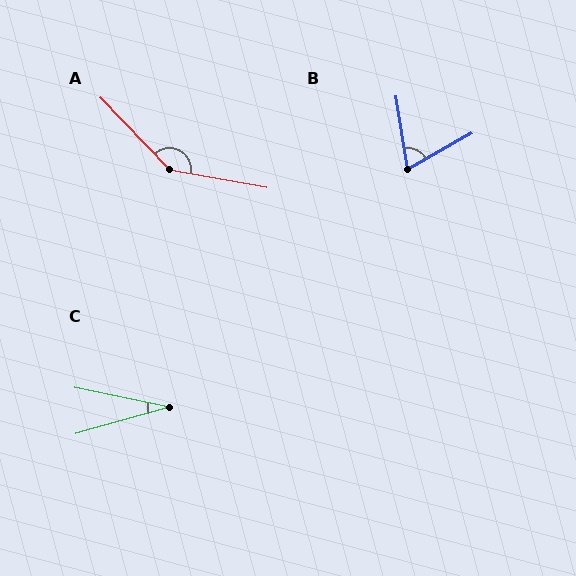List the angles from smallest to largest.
C (28°), B (70°), A (144°).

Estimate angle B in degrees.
Approximately 70 degrees.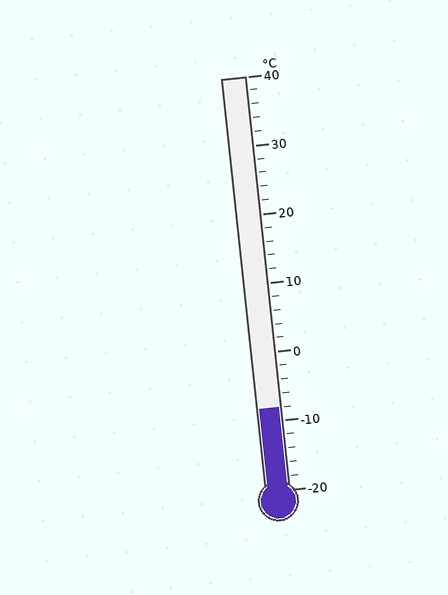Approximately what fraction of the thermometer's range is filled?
The thermometer is filled to approximately 20% of its range.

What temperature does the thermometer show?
The thermometer shows approximately -8°C.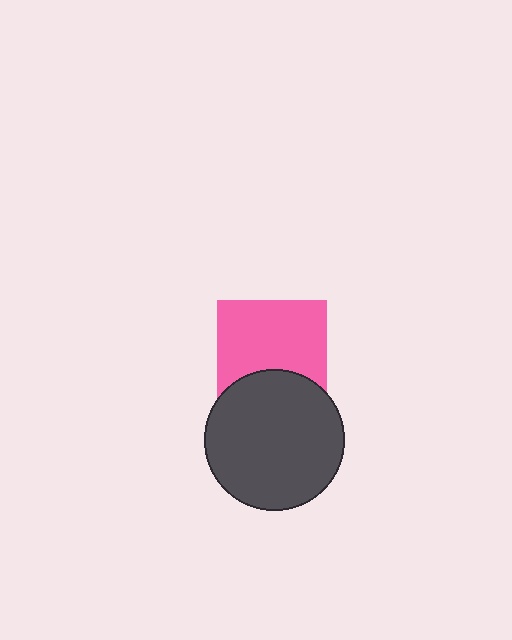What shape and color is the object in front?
The object in front is a dark gray circle.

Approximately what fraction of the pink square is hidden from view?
Roughly 31% of the pink square is hidden behind the dark gray circle.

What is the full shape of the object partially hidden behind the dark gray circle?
The partially hidden object is a pink square.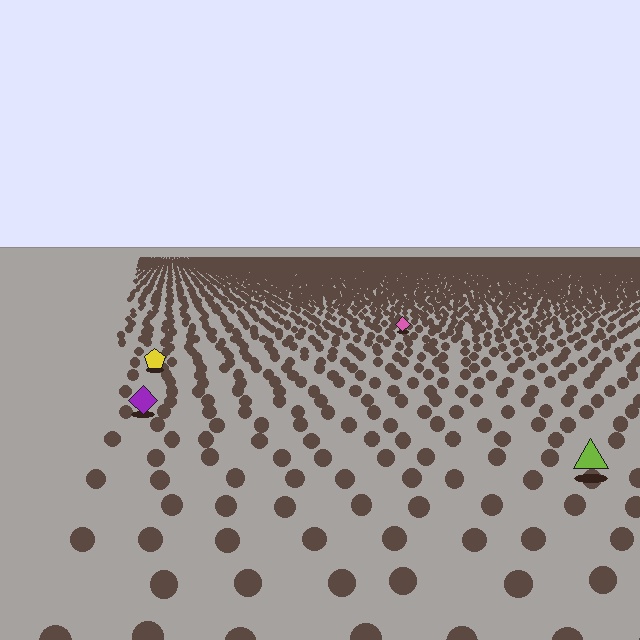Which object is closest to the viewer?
The lime triangle is closest. The texture marks near it are larger and more spread out.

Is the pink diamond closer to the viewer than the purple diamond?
No. The purple diamond is closer — you can tell from the texture gradient: the ground texture is coarser near it.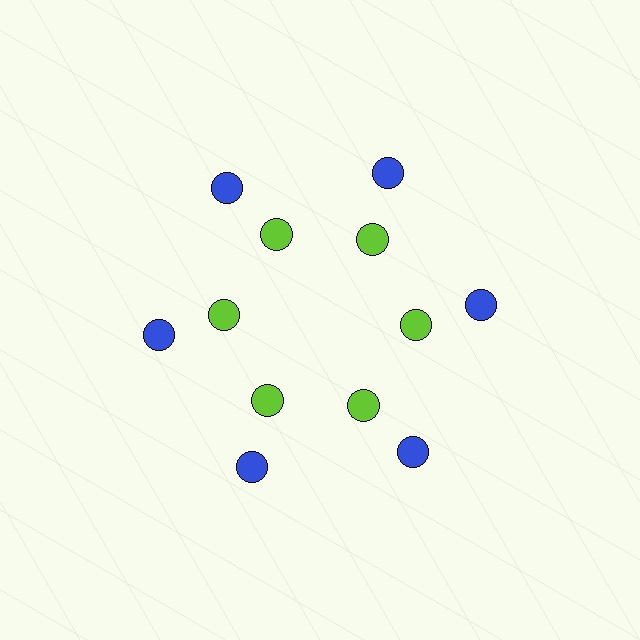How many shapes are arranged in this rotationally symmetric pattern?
There are 12 shapes, arranged in 6 groups of 2.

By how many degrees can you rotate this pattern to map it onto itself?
The pattern maps onto itself every 60 degrees of rotation.